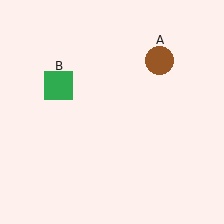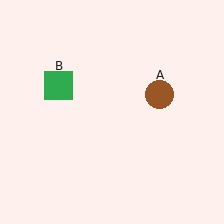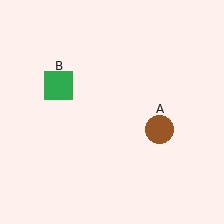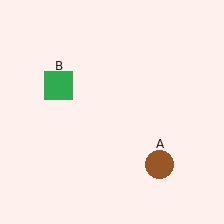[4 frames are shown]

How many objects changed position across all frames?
1 object changed position: brown circle (object A).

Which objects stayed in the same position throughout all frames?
Green square (object B) remained stationary.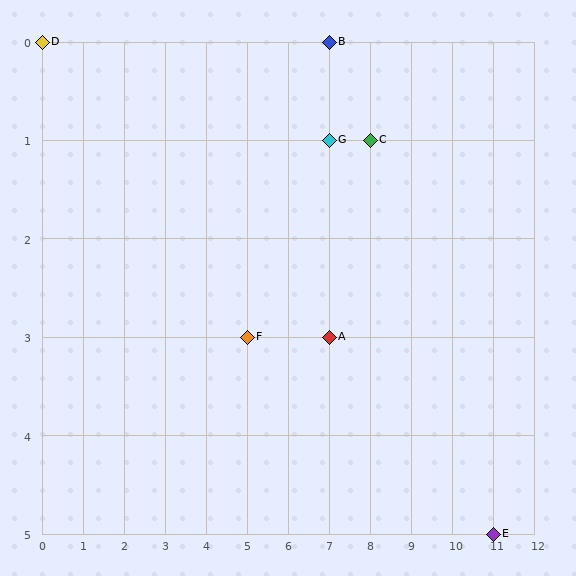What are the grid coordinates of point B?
Point B is at grid coordinates (7, 0).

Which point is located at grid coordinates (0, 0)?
Point D is at (0, 0).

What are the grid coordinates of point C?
Point C is at grid coordinates (8, 1).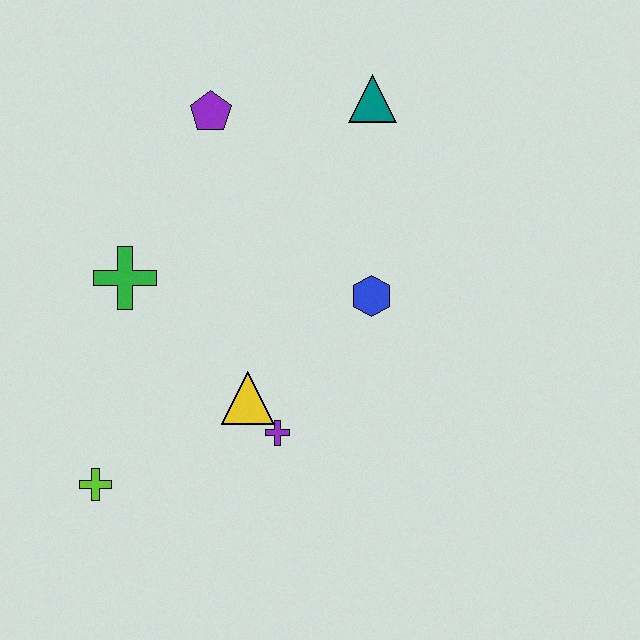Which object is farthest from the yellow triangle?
The teal triangle is farthest from the yellow triangle.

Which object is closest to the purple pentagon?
The teal triangle is closest to the purple pentagon.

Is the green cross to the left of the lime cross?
No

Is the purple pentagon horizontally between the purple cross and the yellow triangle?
No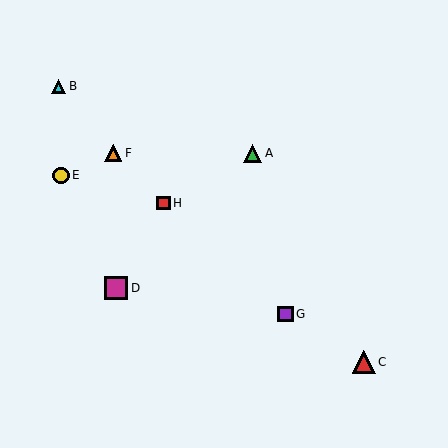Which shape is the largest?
The magenta square (labeled D) is the largest.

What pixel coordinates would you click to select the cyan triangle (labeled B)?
Click at (59, 86) to select the cyan triangle B.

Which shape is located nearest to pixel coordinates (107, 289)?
The magenta square (labeled D) at (116, 288) is nearest to that location.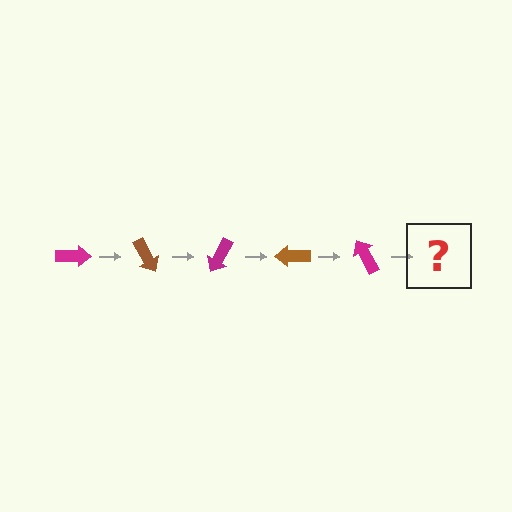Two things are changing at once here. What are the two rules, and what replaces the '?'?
The two rules are that it rotates 60 degrees each step and the color cycles through magenta and brown. The '?' should be a brown arrow, rotated 300 degrees from the start.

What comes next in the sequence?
The next element should be a brown arrow, rotated 300 degrees from the start.